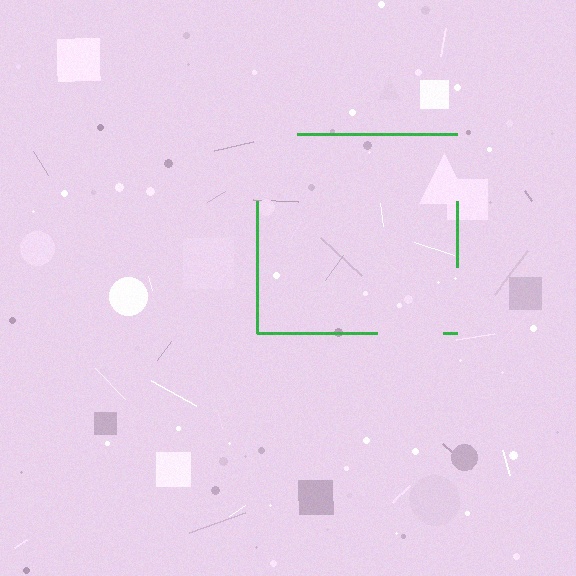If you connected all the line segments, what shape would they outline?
They would outline a square.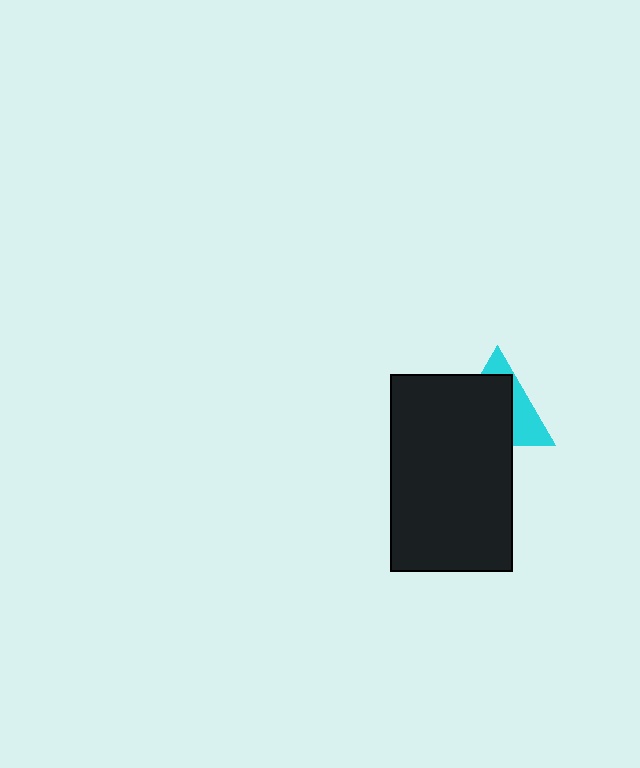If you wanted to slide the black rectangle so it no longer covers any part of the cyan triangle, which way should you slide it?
Slide it toward the lower-left — that is the most direct way to separate the two shapes.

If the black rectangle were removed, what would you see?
You would see the complete cyan triangle.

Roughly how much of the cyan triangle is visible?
A small part of it is visible (roughly 35%).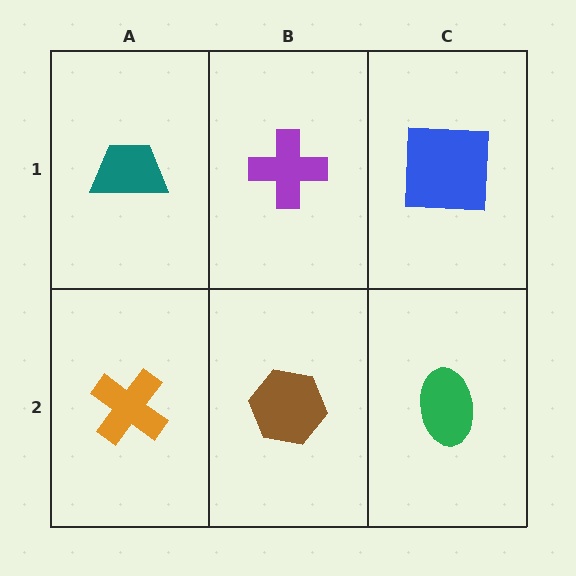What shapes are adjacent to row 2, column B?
A purple cross (row 1, column B), an orange cross (row 2, column A), a green ellipse (row 2, column C).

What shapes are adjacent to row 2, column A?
A teal trapezoid (row 1, column A), a brown hexagon (row 2, column B).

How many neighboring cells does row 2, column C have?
2.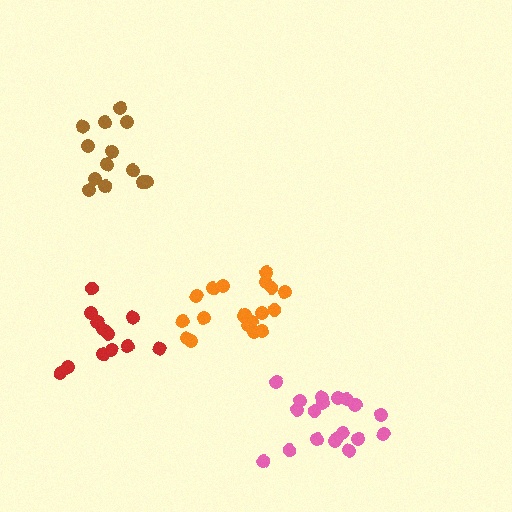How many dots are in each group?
Group 1: 19 dots, Group 2: 13 dots, Group 3: 13 dots, Group 4: 19 dots (64 total).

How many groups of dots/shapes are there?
There are 4 groups.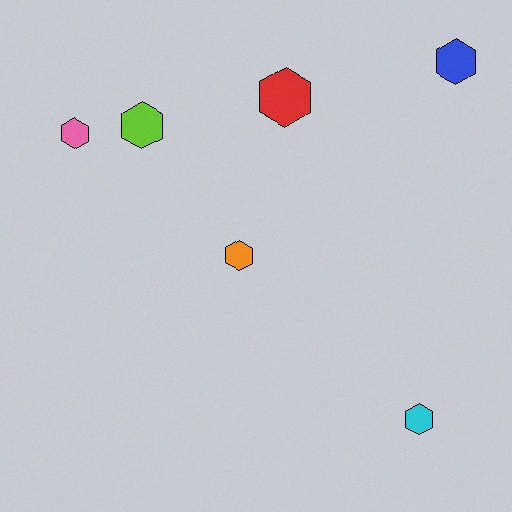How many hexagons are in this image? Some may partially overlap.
There are 6 hexagons.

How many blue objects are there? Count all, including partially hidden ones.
There is 1 blue object.